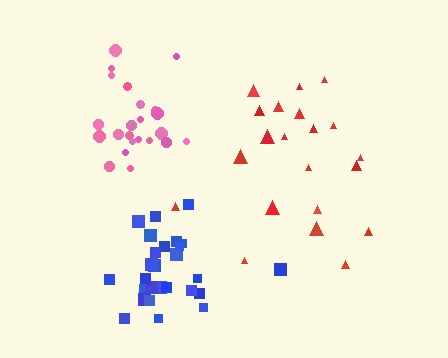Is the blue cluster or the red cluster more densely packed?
Blue.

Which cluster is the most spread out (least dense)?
Red.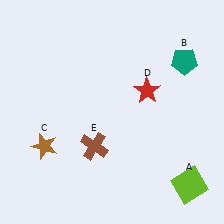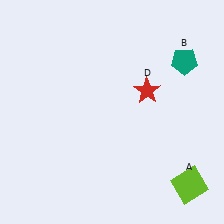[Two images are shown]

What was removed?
The brown star (C), the brown cross (E) were removed in Image 2.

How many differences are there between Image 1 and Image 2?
There are 2 differences between the two images.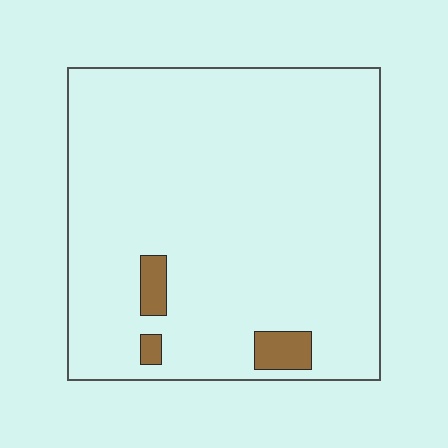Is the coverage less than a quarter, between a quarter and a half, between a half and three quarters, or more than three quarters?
Less than a quarter.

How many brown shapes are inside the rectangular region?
3.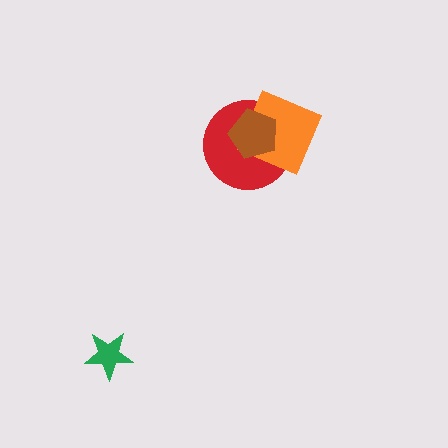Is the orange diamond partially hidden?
Yes, it is partially covered by another shape.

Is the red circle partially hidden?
Yes, it is partially covered by another shape.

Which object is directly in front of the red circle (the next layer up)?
The orange diamond is directly in front of the red circle.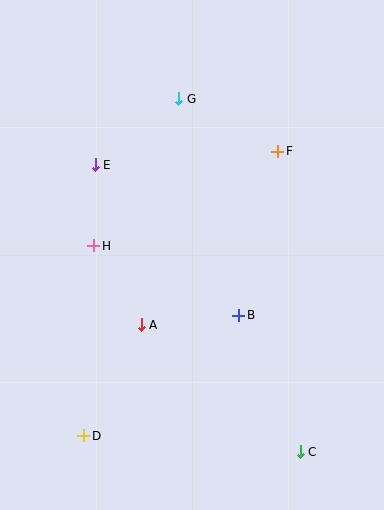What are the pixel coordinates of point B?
Point B is at (239, 315).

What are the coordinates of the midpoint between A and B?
The midpoint between A and B is at (190, 320).